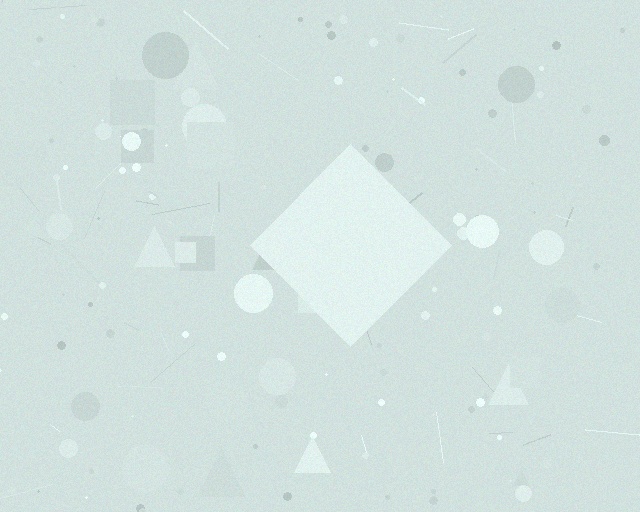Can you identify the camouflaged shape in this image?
The camouflaged shape is a diamond.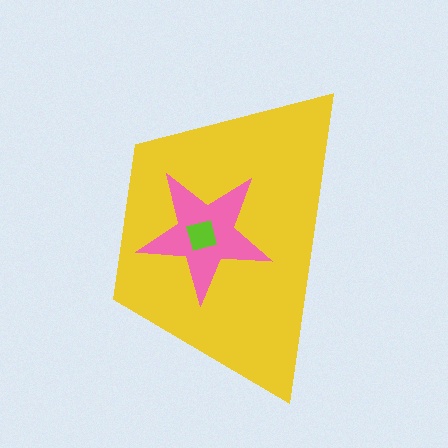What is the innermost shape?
The lime diamond.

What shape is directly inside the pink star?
The lime diamond.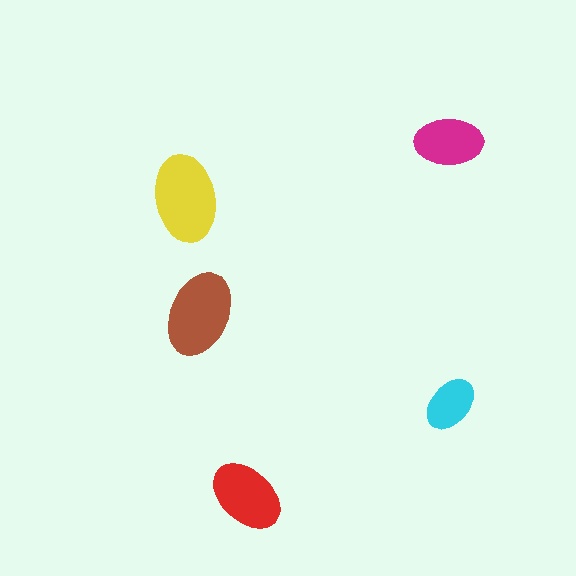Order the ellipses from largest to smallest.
the yellow one, the brown one, the red one, the magenta one, the cyan one.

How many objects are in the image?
There are 5 objects in the image.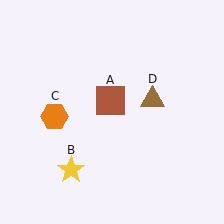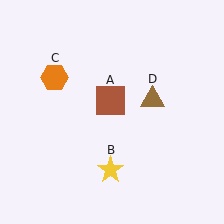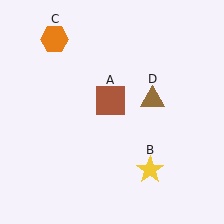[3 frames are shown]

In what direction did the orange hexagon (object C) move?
The orange hexagon (object C) moved up.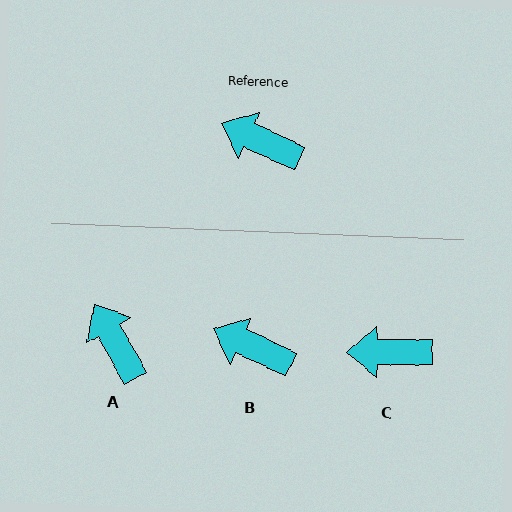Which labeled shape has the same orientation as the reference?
B.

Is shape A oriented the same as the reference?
No, it is off by about 36 degrees.